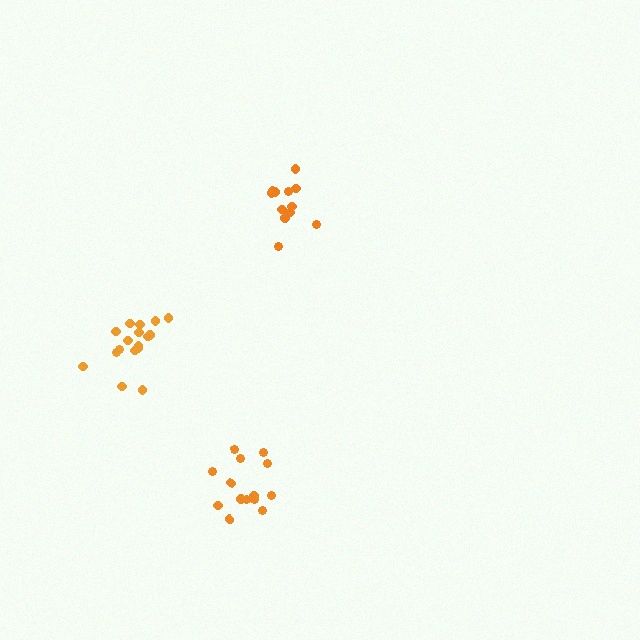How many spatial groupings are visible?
There are 3 spatial groupings.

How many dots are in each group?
Group 1: 12 dots, Group 2: 15 dots, Group 3: 17 dots (44 total).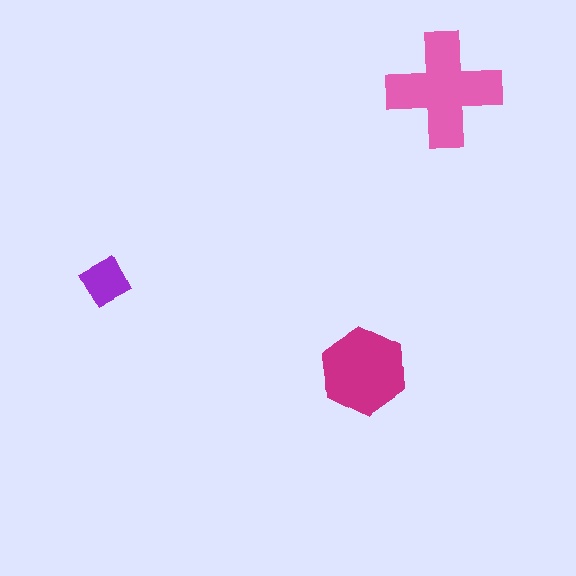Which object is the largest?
The pink cross.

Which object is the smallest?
The purple diamond.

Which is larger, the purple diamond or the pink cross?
The pink cross.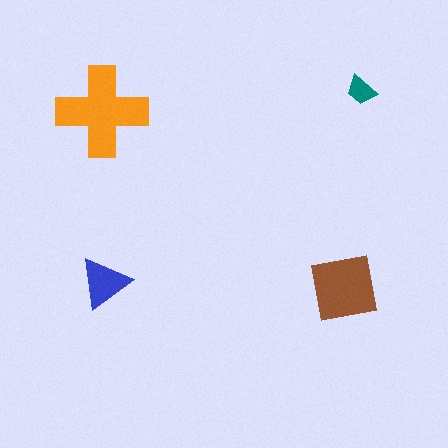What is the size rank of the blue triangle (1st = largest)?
3rd.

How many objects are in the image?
There are 4 objects in the image.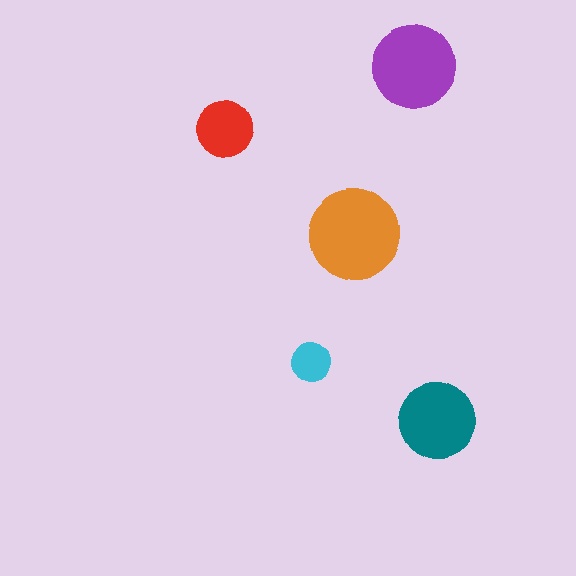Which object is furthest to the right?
The teal circle is rightmost.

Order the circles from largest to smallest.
the orange one, the purple one, the teal one, the red one, the cyan one.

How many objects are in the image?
There are 5 objects in the image.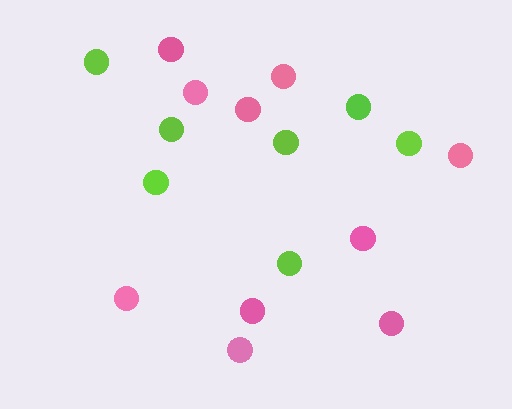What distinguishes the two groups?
There are 2 groups: one group of pink circles (10) and one group of lime circles (7).